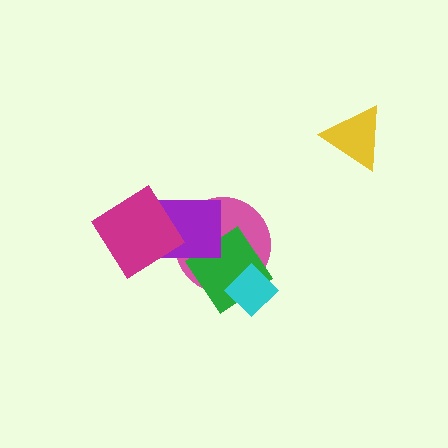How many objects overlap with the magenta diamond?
1 object overlaps with the magenta diamond.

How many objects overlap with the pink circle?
3 objects overlap with the pink circle.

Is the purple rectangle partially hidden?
Yes, it is partially covered by another shape.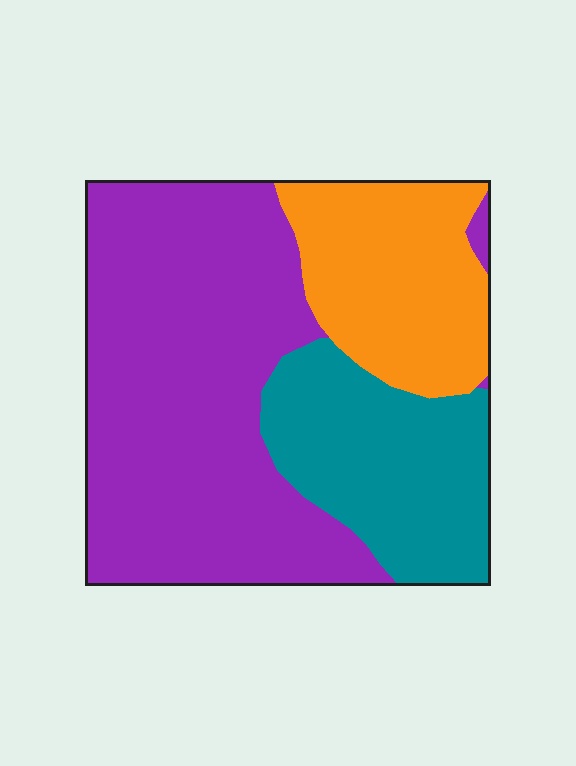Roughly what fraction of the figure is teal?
Teal takes up about one quarter (1/4) of the figure.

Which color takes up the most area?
Purple, at roughly 55%.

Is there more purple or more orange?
Purple.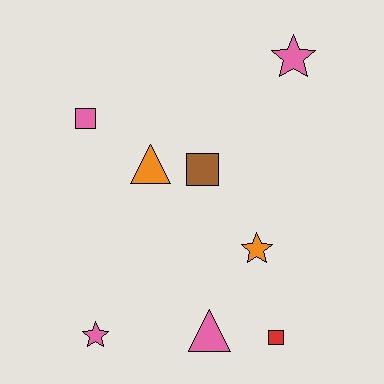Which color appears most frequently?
Pink, with 4 objects.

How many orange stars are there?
There is 1 orange star.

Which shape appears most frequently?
Square, with 3 objects.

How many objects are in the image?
There are 8 objects.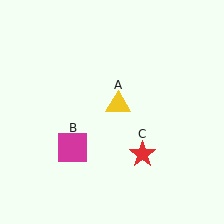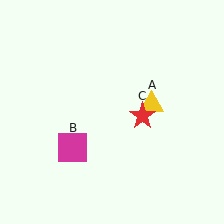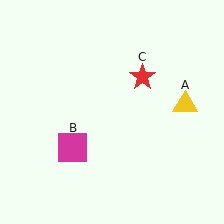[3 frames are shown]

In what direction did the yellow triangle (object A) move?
The yellow triangle (object A) moved right.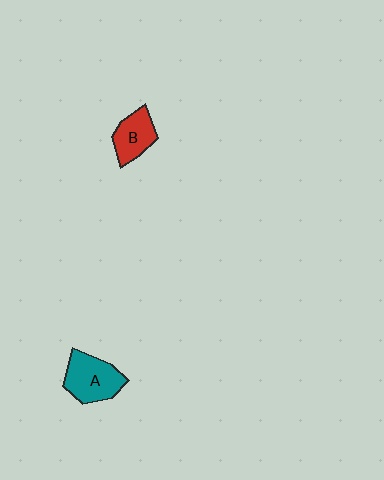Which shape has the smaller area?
Shape B (red).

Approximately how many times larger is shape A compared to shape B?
Approximately 1.4 times.